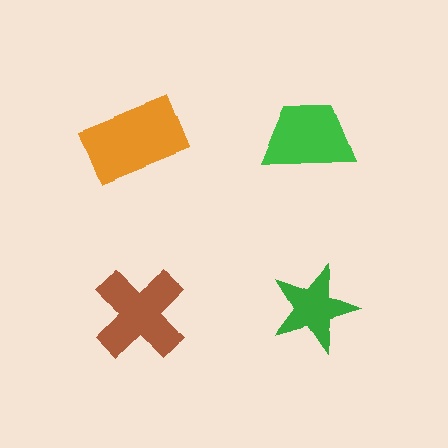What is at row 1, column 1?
An orange rectangle.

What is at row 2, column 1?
A brown cross.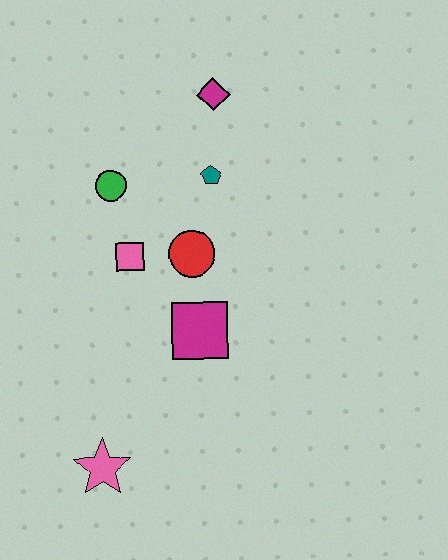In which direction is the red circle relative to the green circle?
The red circle is to the right of the green circle.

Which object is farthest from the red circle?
The pink star is farthest from the red circle.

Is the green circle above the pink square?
Yes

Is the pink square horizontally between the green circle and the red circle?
Yes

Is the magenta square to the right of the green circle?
Yes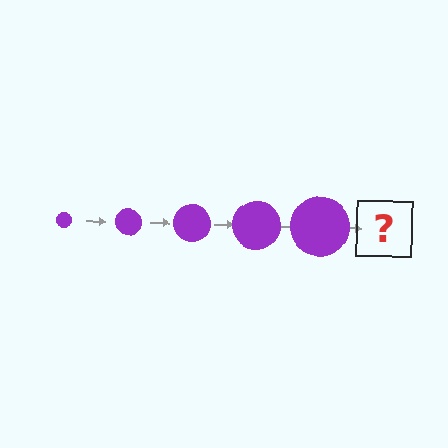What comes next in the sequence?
The next element should be a purple circle, larger than the previous one.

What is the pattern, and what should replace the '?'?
The pattern is that the circle gets progressively larger each step. The '?' should be a purple circle, larger than the previous one.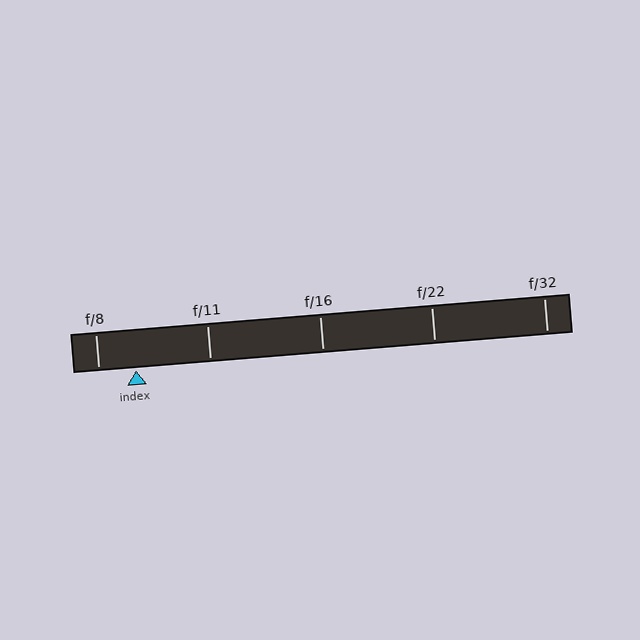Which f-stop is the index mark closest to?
The index mark is closest to f/8.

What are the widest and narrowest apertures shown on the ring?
The widest aperture shown is f/8 and the narrowest is f/32.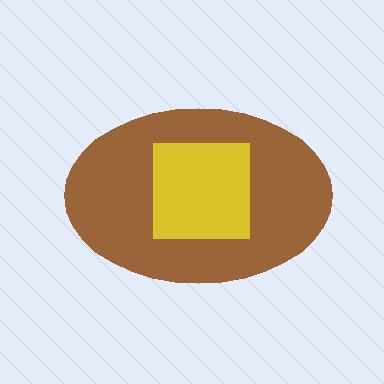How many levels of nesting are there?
2.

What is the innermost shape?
The yellow square.